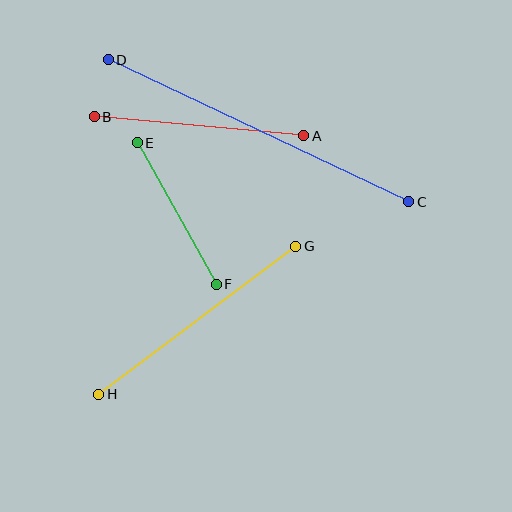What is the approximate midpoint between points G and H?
The midpoint is at approximately (197, 320) pixels.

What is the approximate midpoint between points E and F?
The midpoint is at approximately (177, 213) pixels.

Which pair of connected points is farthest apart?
Points C and D are farthest apart.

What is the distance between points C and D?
The distance is approximately 332 pixels.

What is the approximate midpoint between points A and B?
The midpoint is at approximately (199, 126) pixels.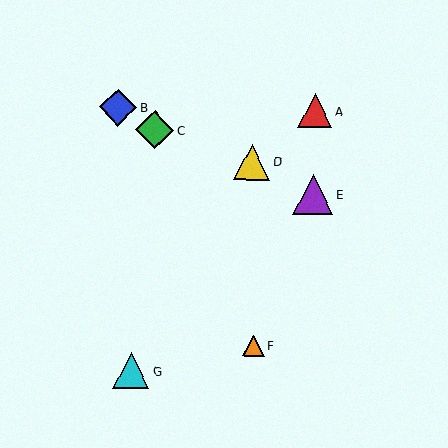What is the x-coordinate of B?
Object B is at x≈118.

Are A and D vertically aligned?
No, A is at x≈315 and D is at x≈252.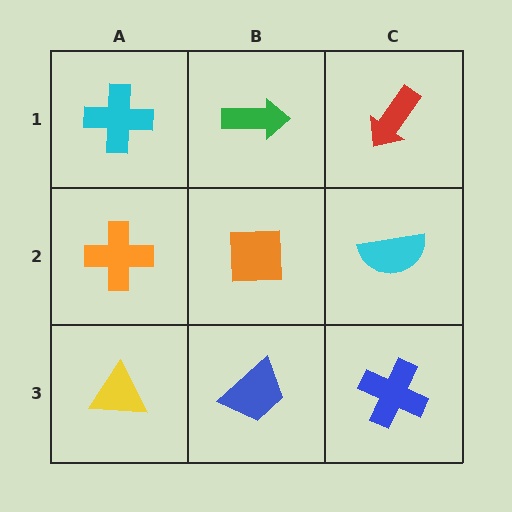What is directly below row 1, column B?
An orange square.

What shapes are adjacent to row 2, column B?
A green arrow (row 1, column B), a blue trapezoid (row 3, column B), an orange cross (row 2, column A), a cyan semicircle (row 2, column C).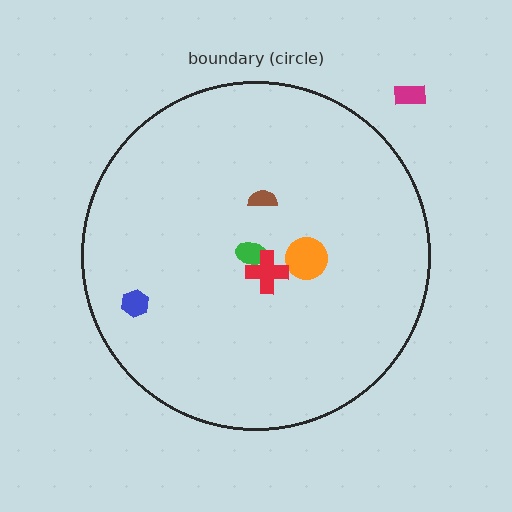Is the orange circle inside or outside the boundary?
Inside.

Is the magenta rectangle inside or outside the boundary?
Outside.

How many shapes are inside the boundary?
5 inside, 1 outside.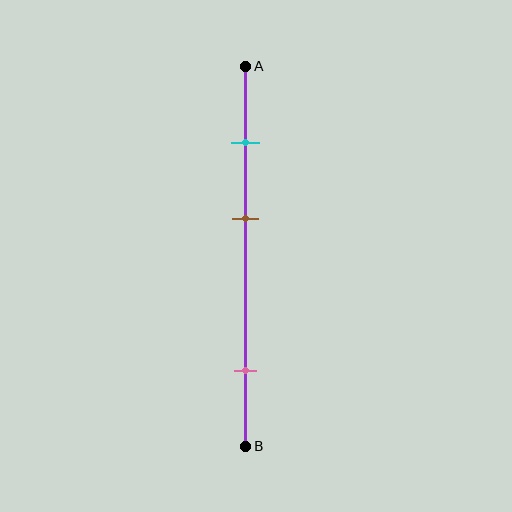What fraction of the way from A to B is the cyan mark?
The cyan mark is approximately 20% (0.2) of the way from A to B.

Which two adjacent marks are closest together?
The cyan and brown marks are the closest adjacent pair.